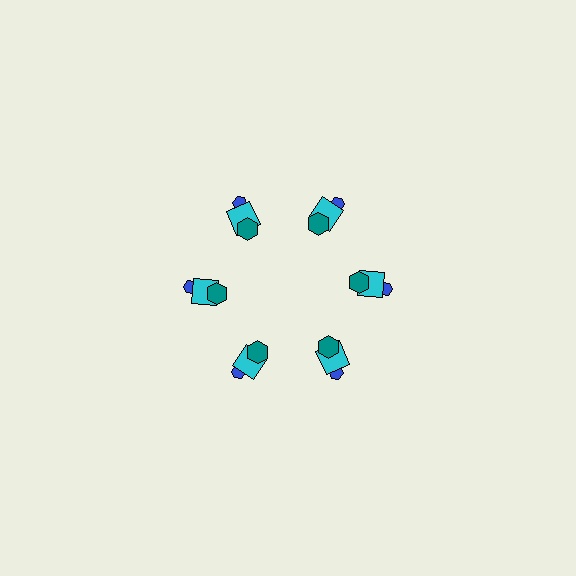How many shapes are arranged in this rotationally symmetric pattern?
There are 18 shapes, arranged in 6 groups of 3.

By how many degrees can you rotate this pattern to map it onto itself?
The pattern maps onto itself every 60 degrees of rotation.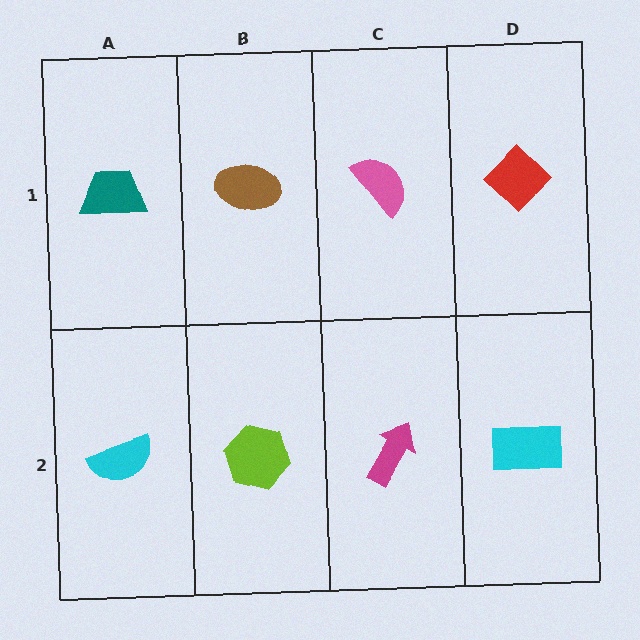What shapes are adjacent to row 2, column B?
A brown ellipse (row 1, column B), a cyan semicircle (row 2, column A), a magenta arrow (row 2, column C).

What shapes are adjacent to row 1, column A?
A cyan semicircle (row 2, column A), a brown ellipse (row 1, column B).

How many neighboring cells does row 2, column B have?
3.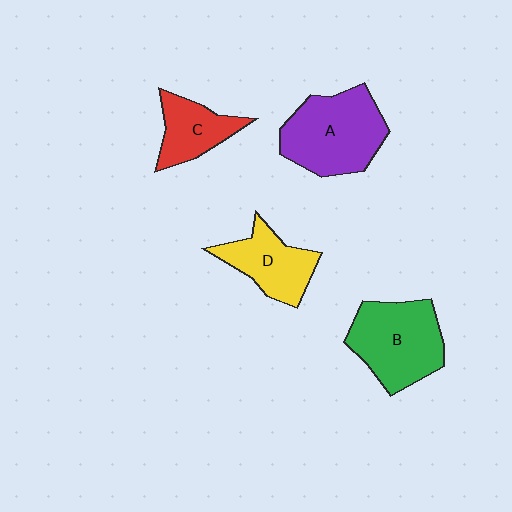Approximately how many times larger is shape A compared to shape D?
Approximately 1.5 times.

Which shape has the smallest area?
Shape C (red).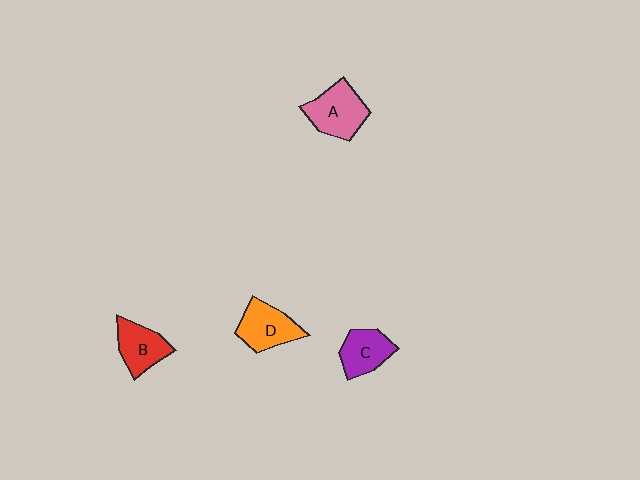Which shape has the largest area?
Shape A (pink).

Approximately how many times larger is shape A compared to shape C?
Approximately 1.3 times.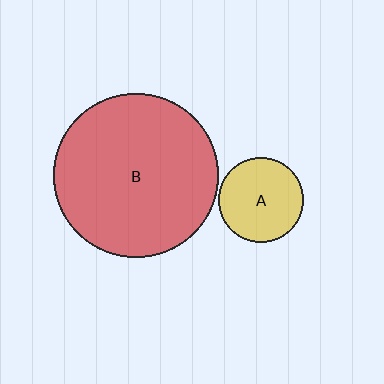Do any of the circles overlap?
No, none of the circles overlap.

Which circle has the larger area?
Circle B (red).